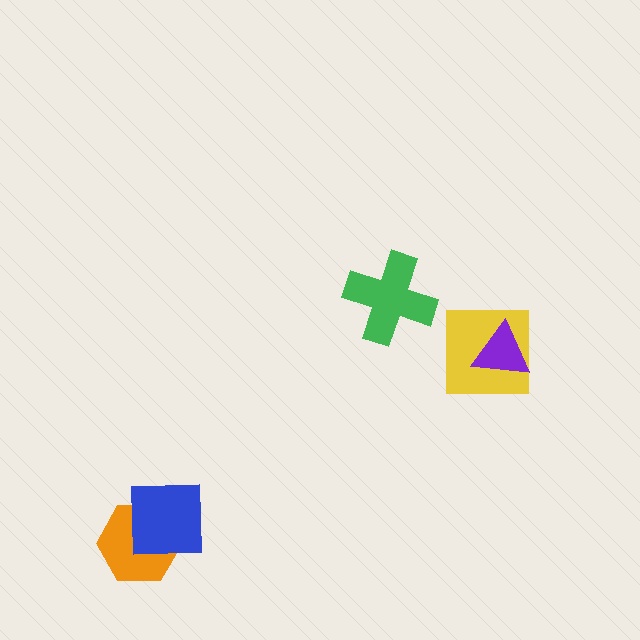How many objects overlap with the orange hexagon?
1 object overlaps with the orange hexagon.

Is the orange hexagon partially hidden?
Yes, it is partially covered by another shape.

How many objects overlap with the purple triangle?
1 object overlaps with the purple triangle.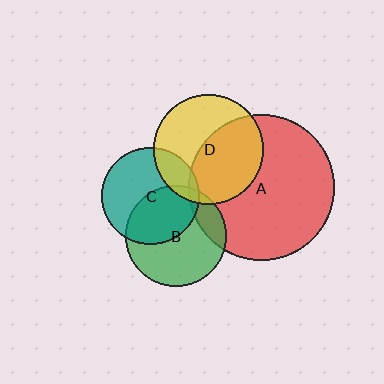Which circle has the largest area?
Circle A (red).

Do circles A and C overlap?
Yes.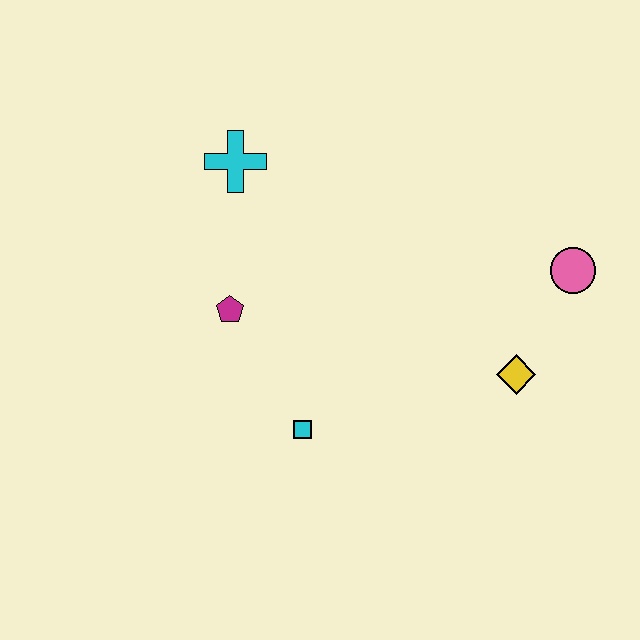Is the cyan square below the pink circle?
Yes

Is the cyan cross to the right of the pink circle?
No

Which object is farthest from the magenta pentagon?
The pink circle is farthest from the magenta pentagon.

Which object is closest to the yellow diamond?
The pink circle is closest to the yellow diamond.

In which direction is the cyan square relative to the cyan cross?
The cyan square is below the cyan cross.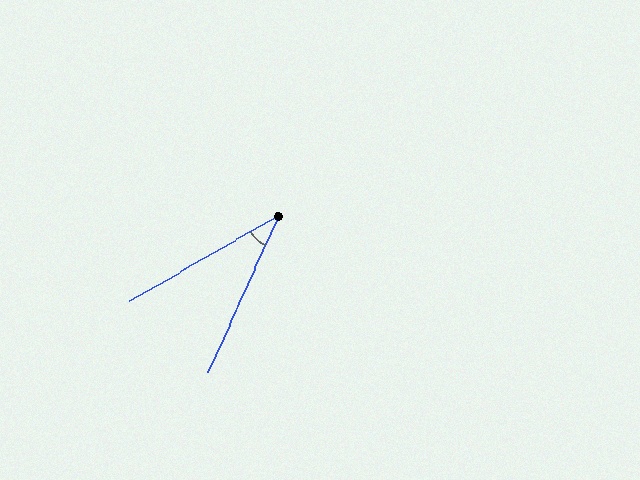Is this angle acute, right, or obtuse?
It is acute.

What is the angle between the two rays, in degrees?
Approximately 36 degrees.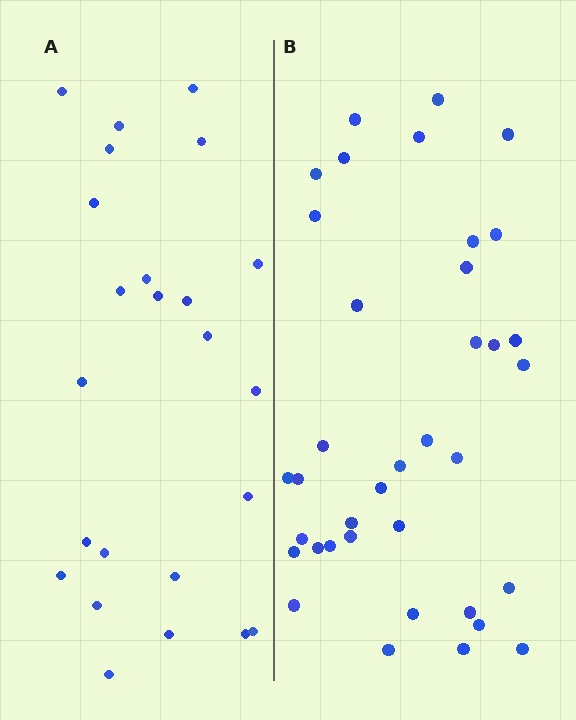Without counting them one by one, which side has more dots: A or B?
Region B (the right region) has more dots.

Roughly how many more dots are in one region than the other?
Region B has approximately 15 more dots than region A.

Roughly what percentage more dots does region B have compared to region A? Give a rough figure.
About 55% more.